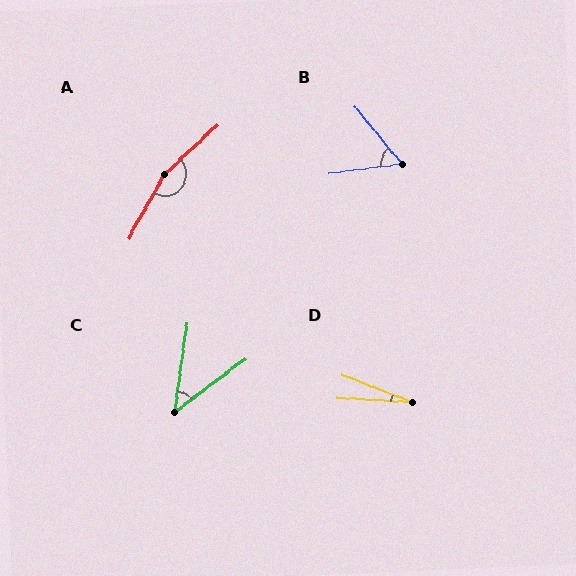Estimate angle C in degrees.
Approximately 45 degrees.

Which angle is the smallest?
D, at approximately 18 degrees.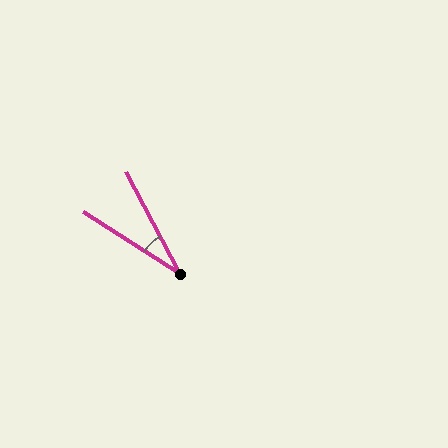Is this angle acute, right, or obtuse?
It is acute.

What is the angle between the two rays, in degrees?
Approximately 29 degrees.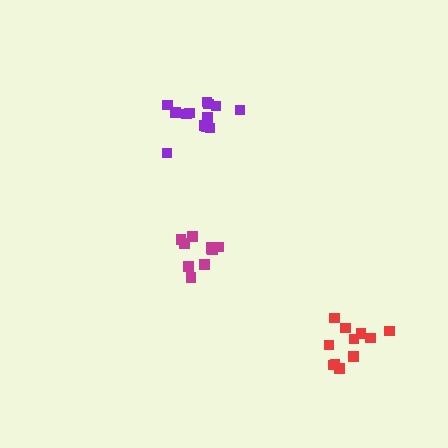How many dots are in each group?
Group 1: 10 dots, Group 2: 11 dots, Group 3: 13 dots (34 total).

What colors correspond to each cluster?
The clusters are colored: magenta, red, purple.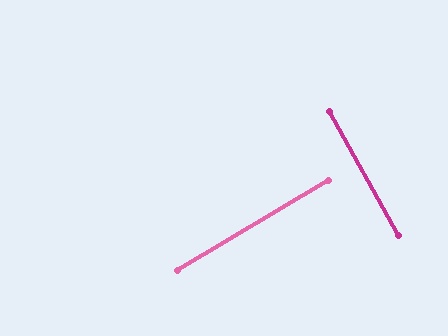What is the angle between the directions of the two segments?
Approximately 88 degrees.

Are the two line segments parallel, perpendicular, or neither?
Perpendicular — they meet at approximately 88°.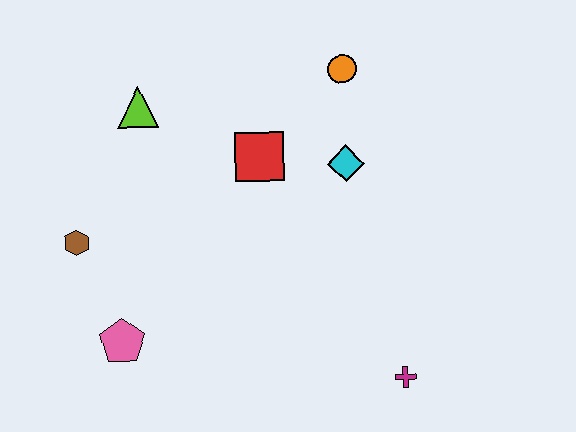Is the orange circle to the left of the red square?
No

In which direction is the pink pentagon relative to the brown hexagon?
The pink pentagon is below the brown hexagon.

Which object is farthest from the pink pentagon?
The orange circle is farthest from the pink pentagon.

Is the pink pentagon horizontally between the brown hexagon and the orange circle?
Yes